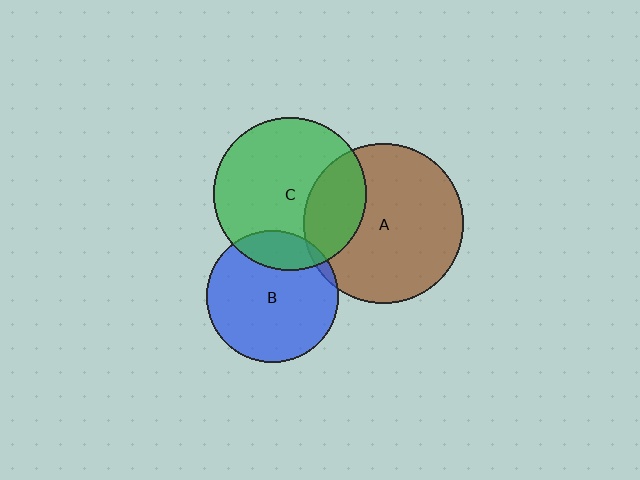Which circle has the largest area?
Circle A (brown).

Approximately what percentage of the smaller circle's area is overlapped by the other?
Approximately 30%.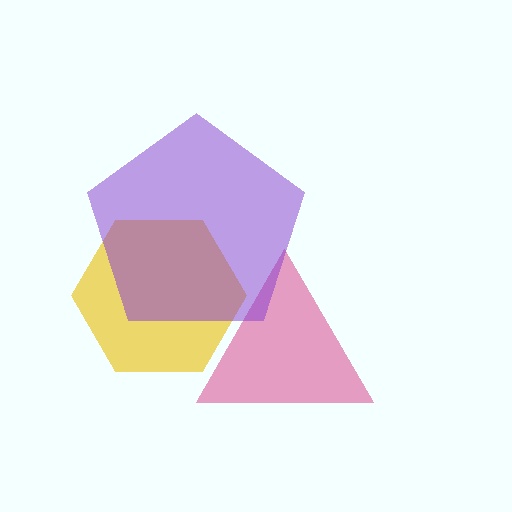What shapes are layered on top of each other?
The layered shapes are: a yellow hexagon, a pink triangle, a purple pentagon.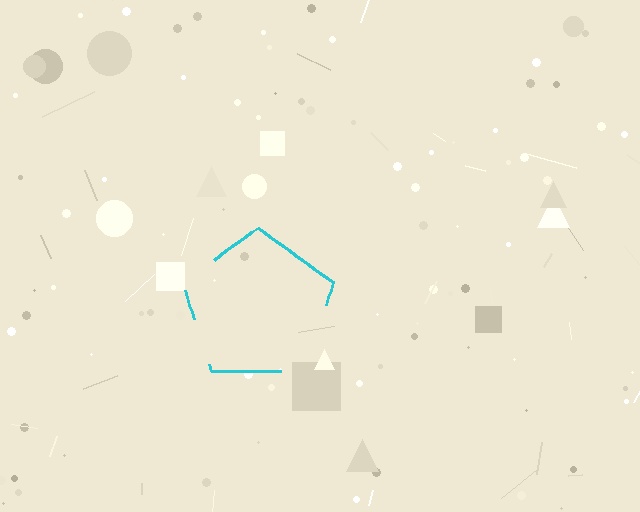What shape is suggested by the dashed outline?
The dashed outline suggests a pentagon.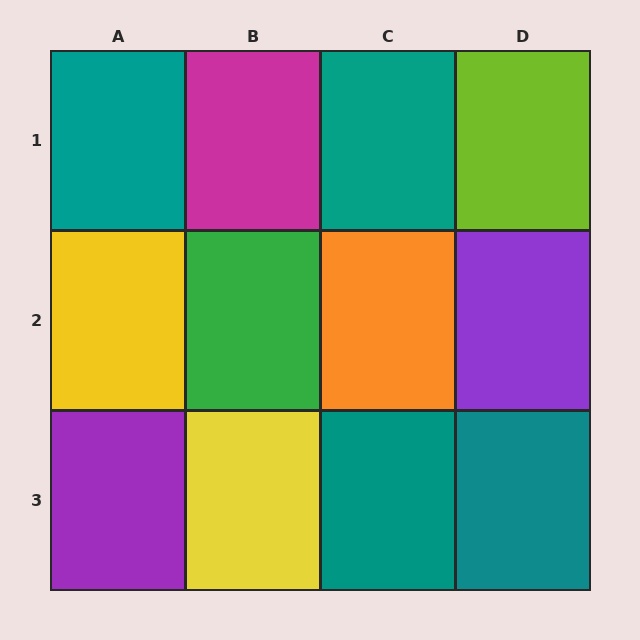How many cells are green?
1 cell is green.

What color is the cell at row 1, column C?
Teal.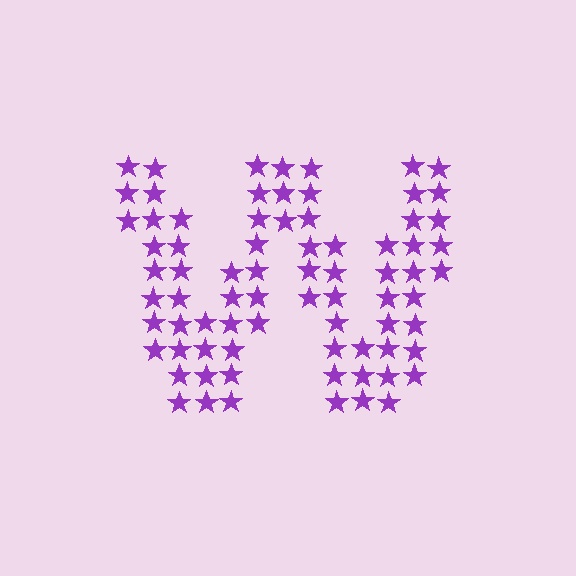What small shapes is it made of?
It is made of small stars.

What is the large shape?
The large shape is the letter W.